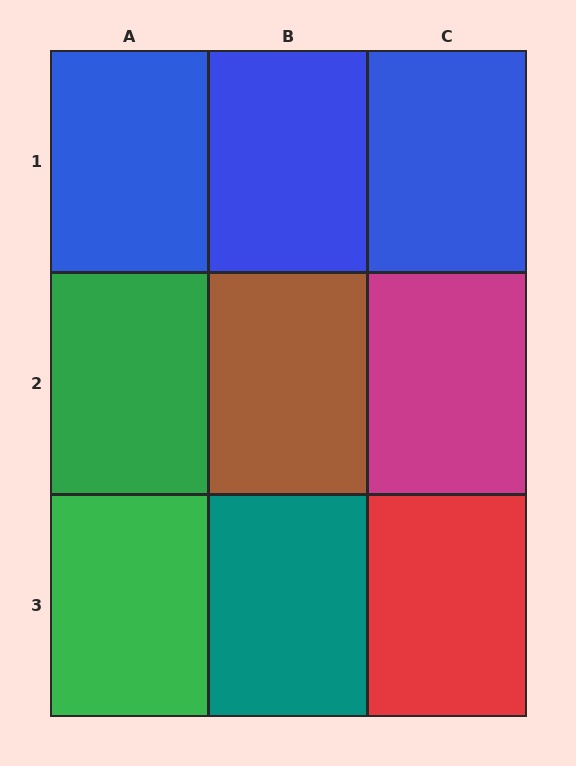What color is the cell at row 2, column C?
Magenta.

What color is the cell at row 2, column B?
Brown.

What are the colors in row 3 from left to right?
Green, teal, red.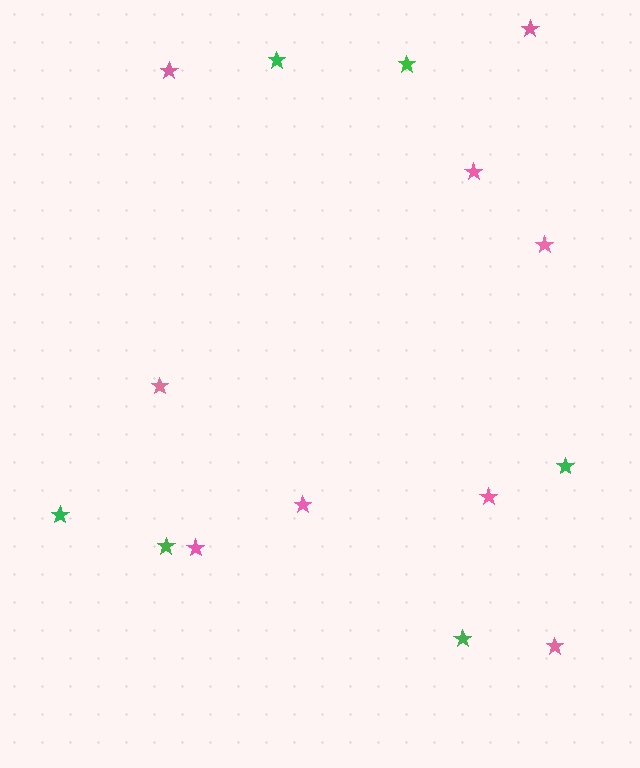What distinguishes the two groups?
There are 2 groups: one group of pink stars (9) and one group of green stars (6).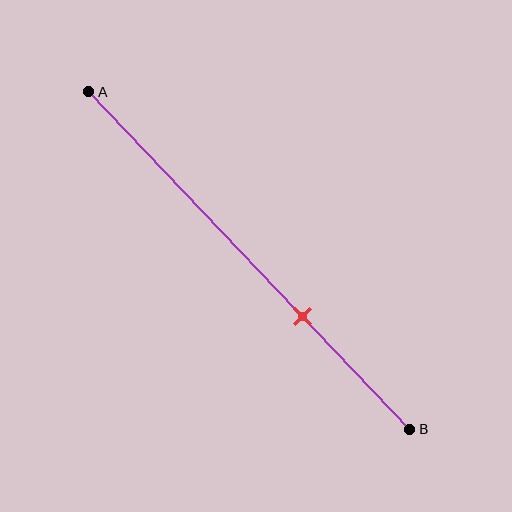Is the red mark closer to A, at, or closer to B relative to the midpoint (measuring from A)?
The red mark is closer to point B than the midpoint of segment AB.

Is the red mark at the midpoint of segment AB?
No, the mark is at about 65% from A, not at the 50% midpoint.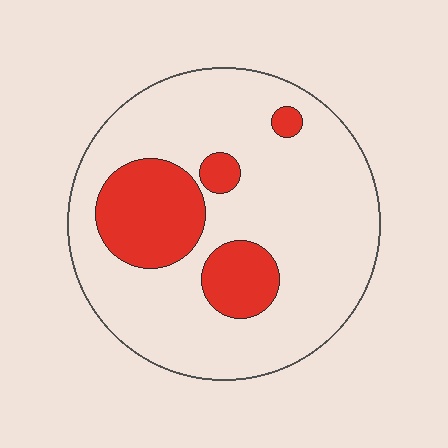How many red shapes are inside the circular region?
4.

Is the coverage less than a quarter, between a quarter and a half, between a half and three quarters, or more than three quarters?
Less than a quarter.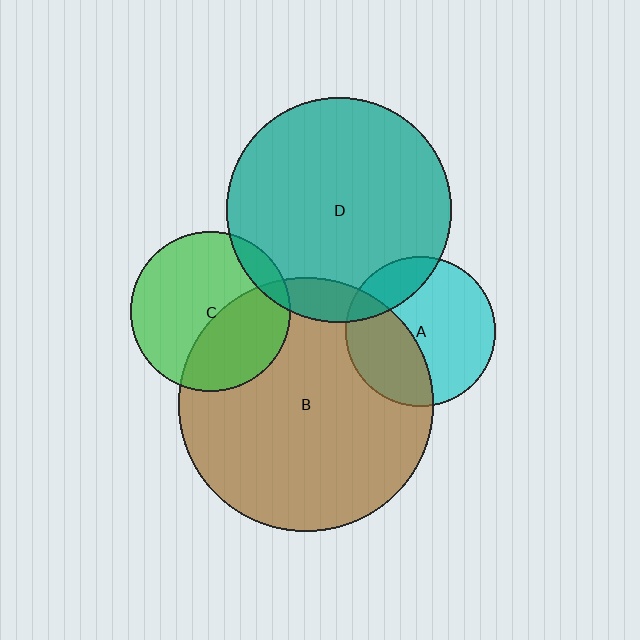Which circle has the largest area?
Circle B (brown).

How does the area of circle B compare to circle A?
Approximately 2.9 times.